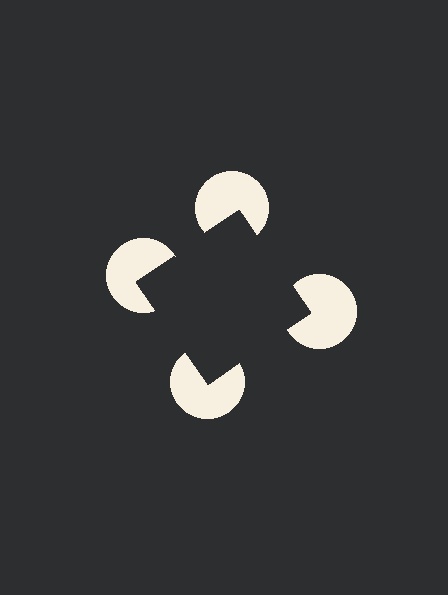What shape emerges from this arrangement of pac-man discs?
An illusory square — its edges are inferred from the aligned wedge cuts in the pac-man discs, not physically drawn.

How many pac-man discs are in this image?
There are 4 — one at each vertex of the illusory square.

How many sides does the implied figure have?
4 sides.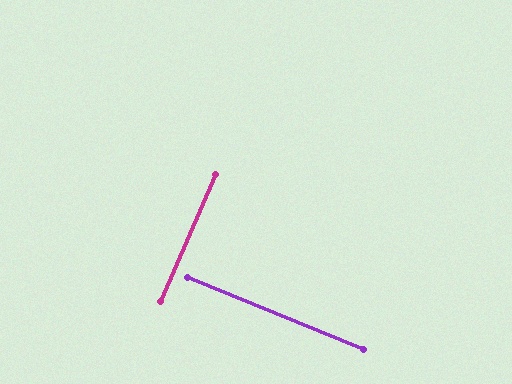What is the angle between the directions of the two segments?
Approximately 89 degrees.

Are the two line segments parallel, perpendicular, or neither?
Perpendicular — they meet at approximately 89°.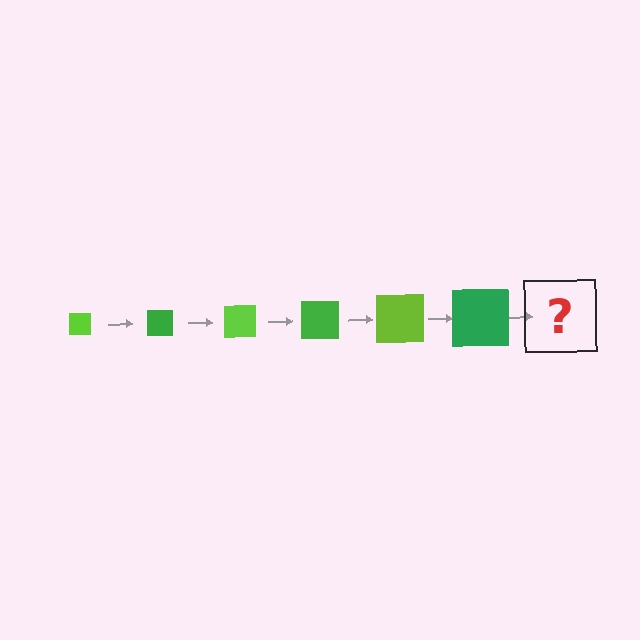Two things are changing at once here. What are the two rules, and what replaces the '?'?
The two rules are that the square grows larger each step and the color cycles through lime and green. The '?' should be a lime square, larger than the previous one.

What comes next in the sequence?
The next element should be a lime square, larger than the previous one.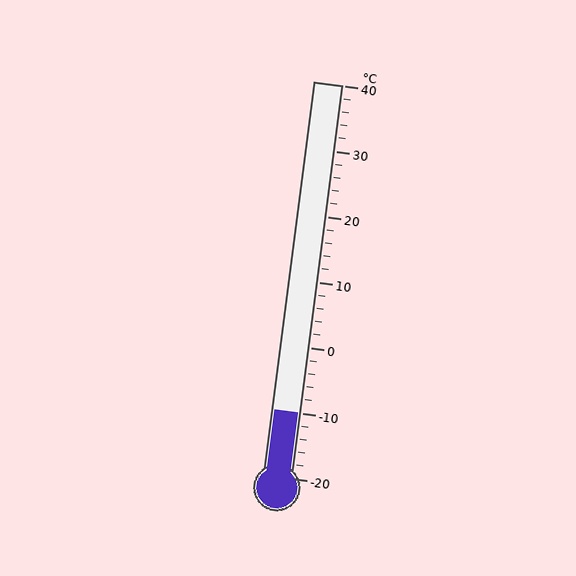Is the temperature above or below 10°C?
The temperature is below 10°C.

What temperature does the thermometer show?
The thermometer shows approximately -10°C.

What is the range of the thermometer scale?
The thermometer scale ranges from -20°C to 40°C.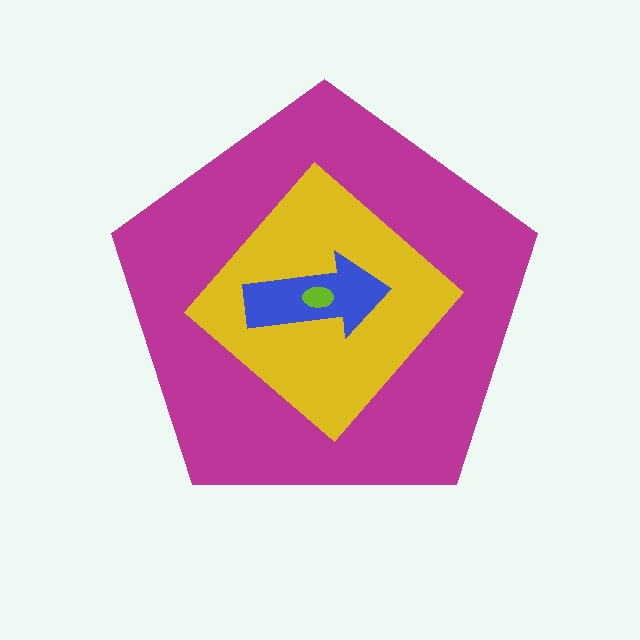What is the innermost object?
The lime ellipse.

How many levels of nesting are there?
4.